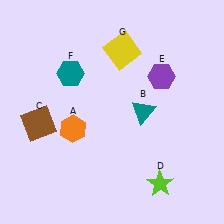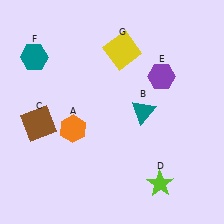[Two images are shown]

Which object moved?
The teal hexagon (F) moved left.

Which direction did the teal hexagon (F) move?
The teal hexagon (F) moved left.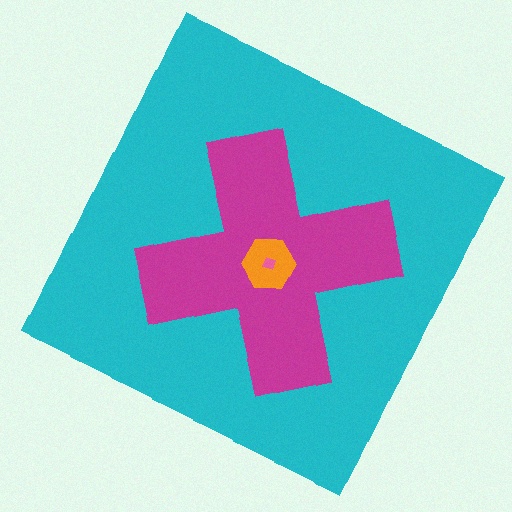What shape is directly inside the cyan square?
The magenta cross.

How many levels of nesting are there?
4.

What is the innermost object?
The pink diamond.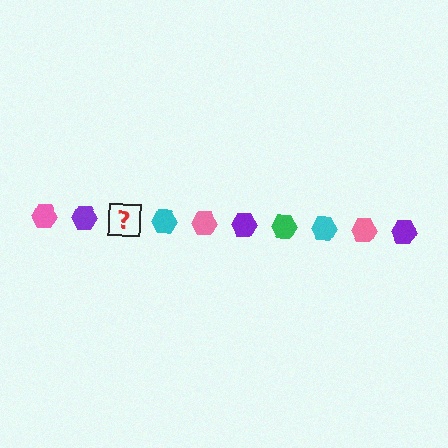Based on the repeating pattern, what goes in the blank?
The blank should be a green hexagon.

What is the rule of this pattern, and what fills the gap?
The rule is that the pattern cycles through pink, purple, green, cyan hexagons. The gap should be filled with a green hexagon.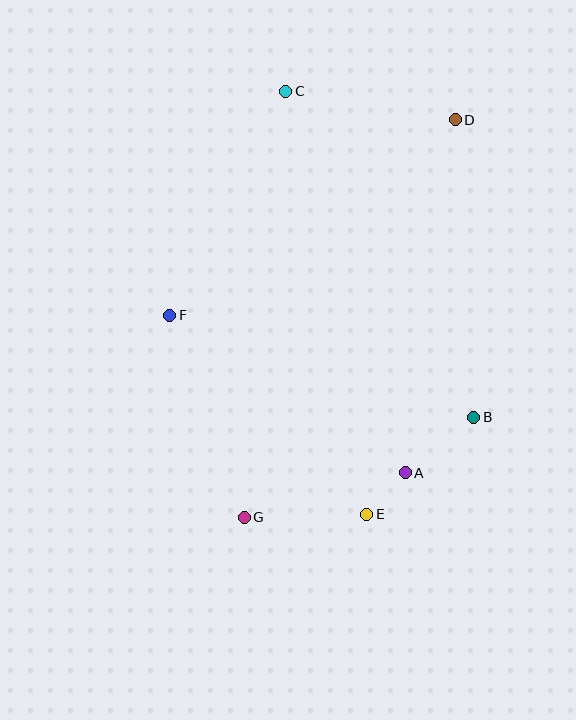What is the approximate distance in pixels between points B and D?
The distance between B and D is approximately 298 pixels.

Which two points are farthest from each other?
Points D and G are farthest from each other.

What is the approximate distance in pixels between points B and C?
The distance between B and C is approximately 376 pixels.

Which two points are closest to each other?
Points A and E are closest to each other.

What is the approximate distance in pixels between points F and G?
The distance between F and G is approximately 215 pixels.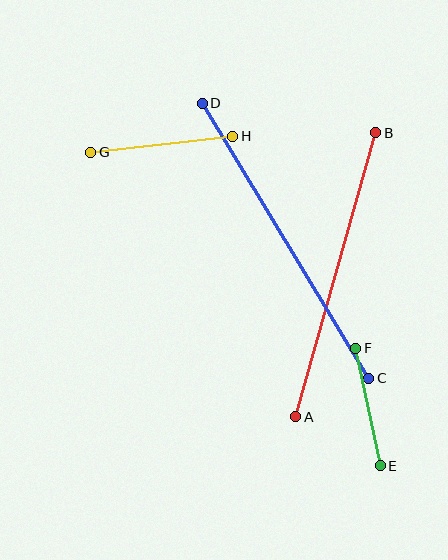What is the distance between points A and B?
The distance is approximately 295 pixels.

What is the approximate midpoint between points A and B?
The midpoint is at approximately (336, 275) pixels.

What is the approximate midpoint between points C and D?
The midpoint is at approximately (285, 241) pixels.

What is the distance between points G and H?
The distance is approximately 143 pixels.